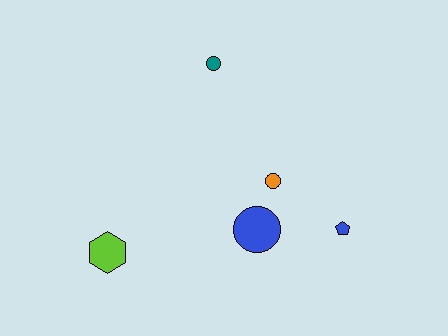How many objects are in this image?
There are 5 objects.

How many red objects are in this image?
There are no red objects.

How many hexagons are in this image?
There is 1 hexagon.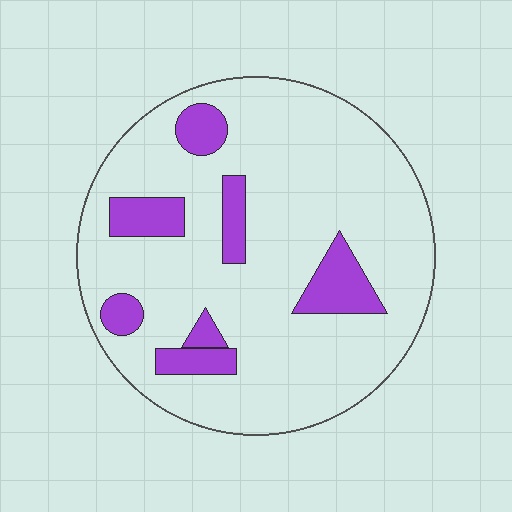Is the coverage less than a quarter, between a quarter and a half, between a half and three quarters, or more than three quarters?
Less than a quarter.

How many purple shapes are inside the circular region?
7.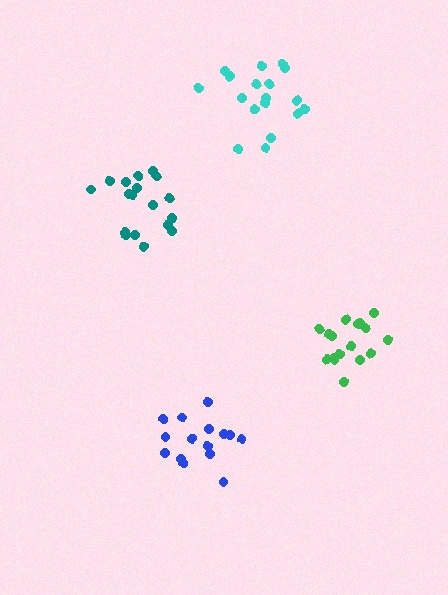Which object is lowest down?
The blue cluster is bottommost.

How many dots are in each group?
Group 1: 18 dots, Group 2: 17 dots, Group 3: 15 dots, Group 4: 18 dots (68 total).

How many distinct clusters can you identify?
There are 4 distinct clusters.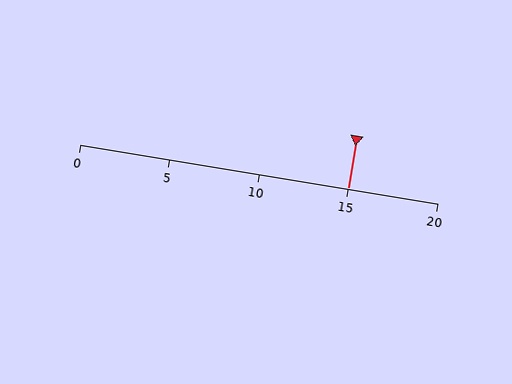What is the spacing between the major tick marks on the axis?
The major ticks are spaced 5 apart.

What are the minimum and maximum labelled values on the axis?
The axis runs from 0 to 20.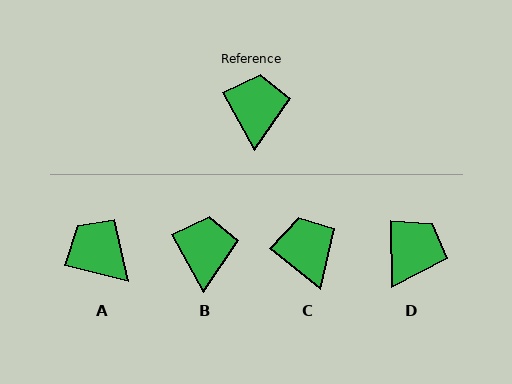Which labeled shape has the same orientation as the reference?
B.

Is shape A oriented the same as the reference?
No, it is off by about 47 degrees.